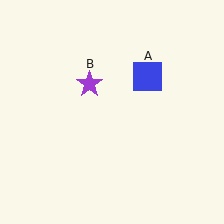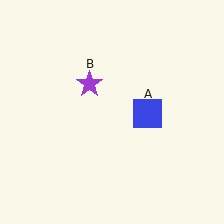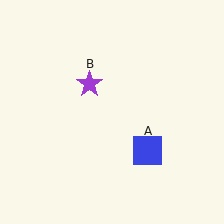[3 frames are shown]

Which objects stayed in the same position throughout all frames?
Purple star (object B) remained stationary.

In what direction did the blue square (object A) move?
The blue square (object A) moved down.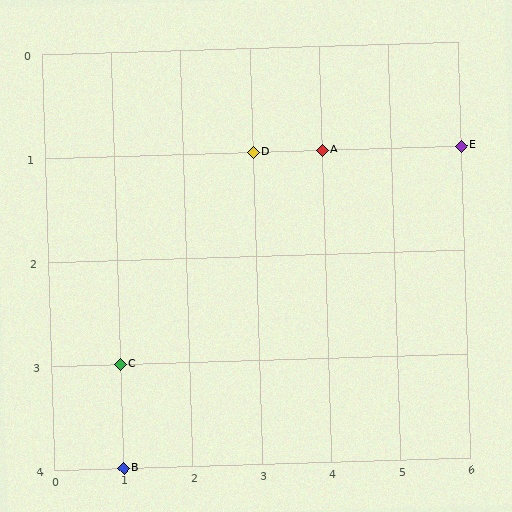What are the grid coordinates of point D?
Point D is at grid coordinates (3, 1).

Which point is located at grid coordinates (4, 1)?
Point A is at (4, 1).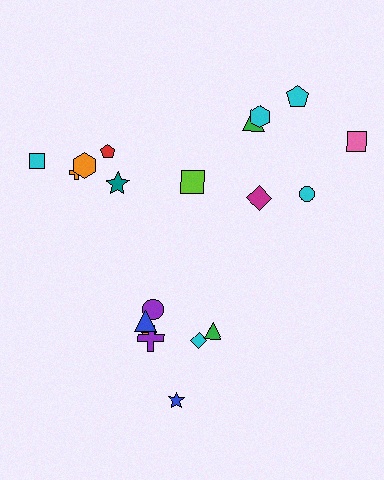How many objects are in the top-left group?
There are 5 objects.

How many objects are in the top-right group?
There are 7 objects.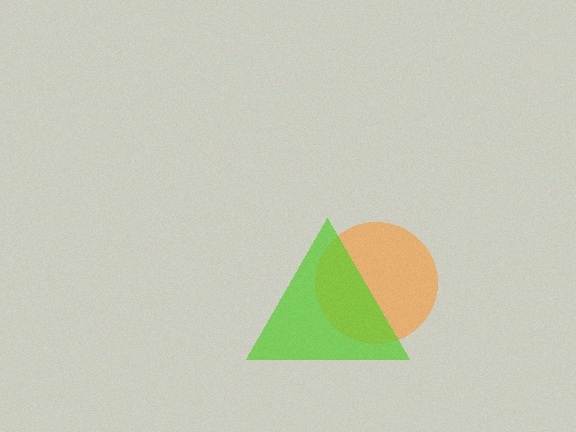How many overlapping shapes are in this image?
There are 2 overlapping shapes in the image.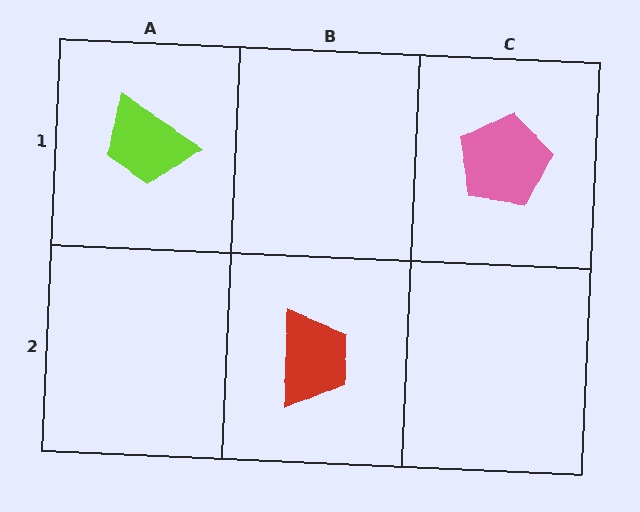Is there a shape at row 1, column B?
No, that cell is empty.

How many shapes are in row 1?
2 shapes.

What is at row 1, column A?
A lime trapezoid.